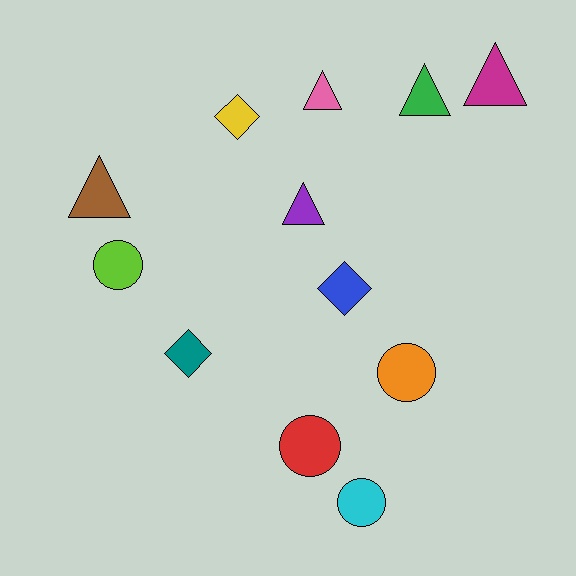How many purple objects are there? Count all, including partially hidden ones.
There is 1 purple object.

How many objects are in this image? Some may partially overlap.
There are 12 objects.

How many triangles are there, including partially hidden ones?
There are 5 triangles.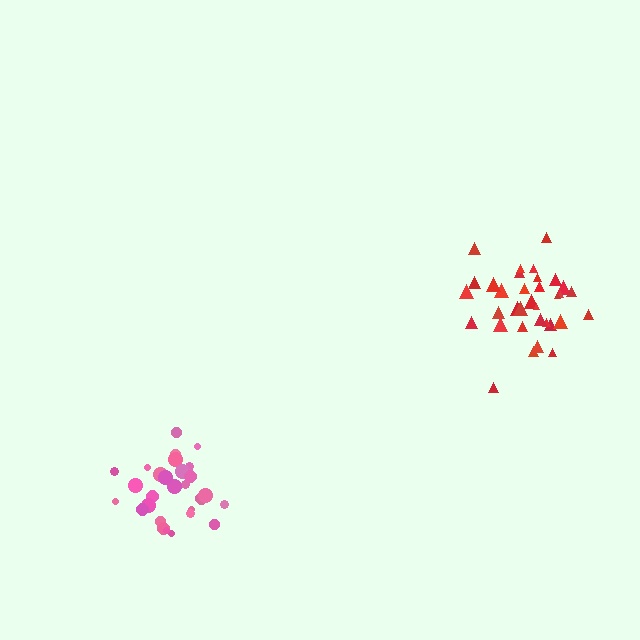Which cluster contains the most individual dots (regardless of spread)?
Red (35).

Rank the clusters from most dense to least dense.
pink, red.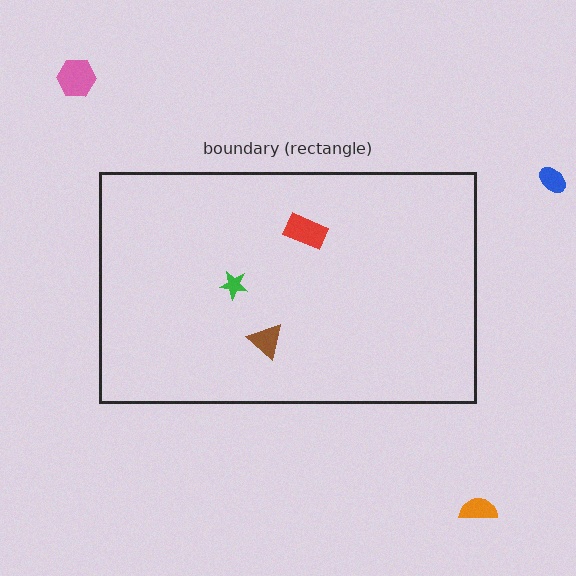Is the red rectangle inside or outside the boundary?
Inside.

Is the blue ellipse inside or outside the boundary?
Outside.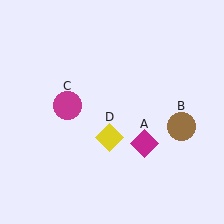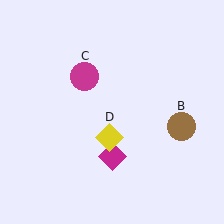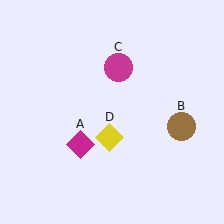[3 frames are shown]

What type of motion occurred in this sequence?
The magenta diamond (object A), magenta circle (object C) rotated clockwise around the center of the scene.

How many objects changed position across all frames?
2 objects changed position: magenta diamond (object A), magenta circle (object C).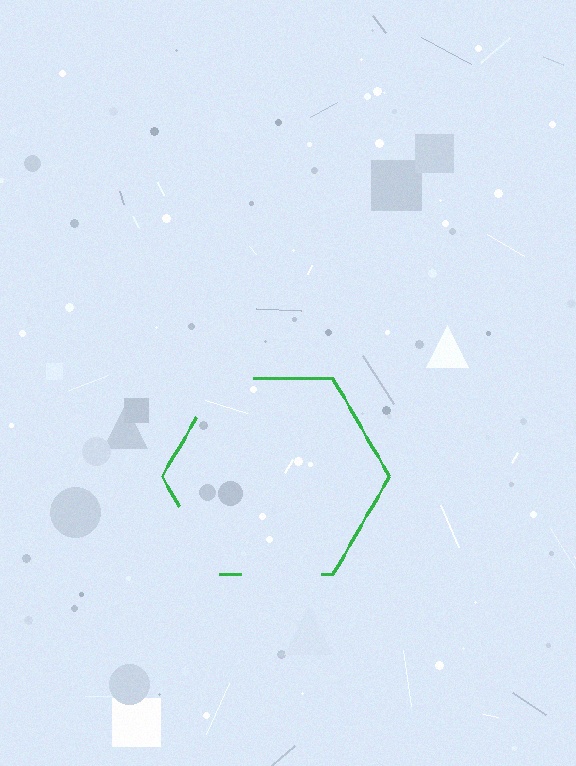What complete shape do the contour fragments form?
The contour fragments form a hexagon.